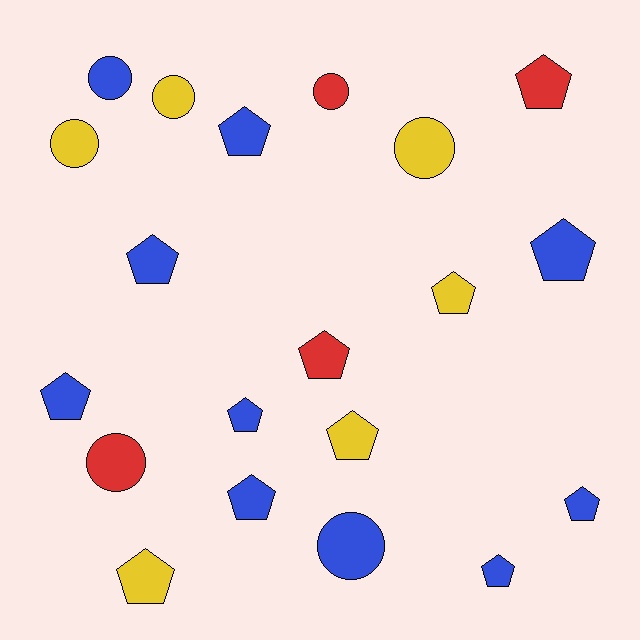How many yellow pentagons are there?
There are 3 yellow pentagons.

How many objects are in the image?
There are 20 objects.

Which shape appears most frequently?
Pentagon, with 13 objects.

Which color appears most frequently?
Blue, with 10 objects.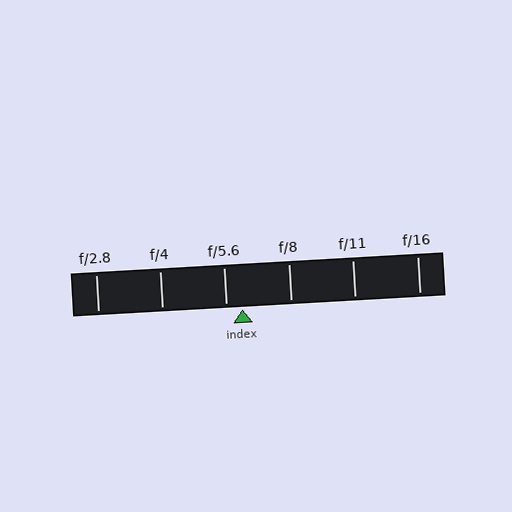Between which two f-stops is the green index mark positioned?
The index mark is between f/5.6 and f/8.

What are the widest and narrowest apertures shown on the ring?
The widest aperture shown is f/2.8 and the narrowest is f/16.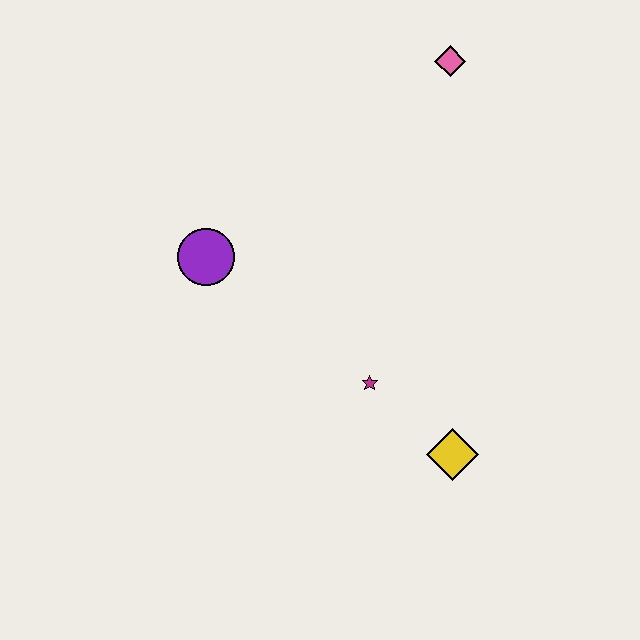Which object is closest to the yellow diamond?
The magenta star is closest to the yellow diamond.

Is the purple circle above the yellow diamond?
Yes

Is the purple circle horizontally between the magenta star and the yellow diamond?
No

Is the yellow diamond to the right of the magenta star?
Yes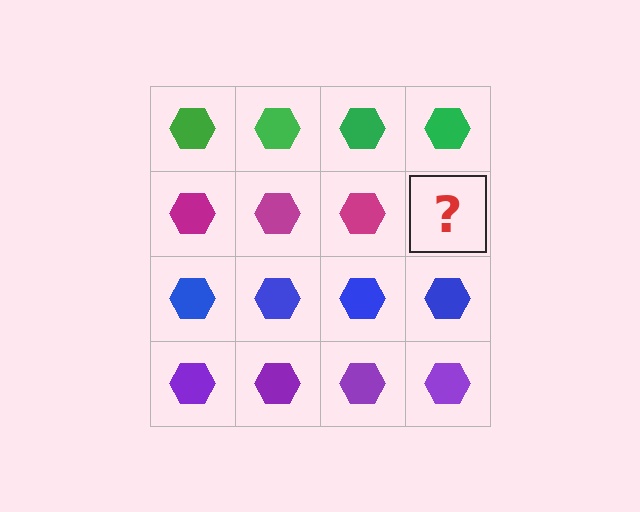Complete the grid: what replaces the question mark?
The question mark should be replaced with a magenta hexagon.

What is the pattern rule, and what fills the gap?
The rule is that each row has a consistent color. The gap should be filled with a magenta hexagon.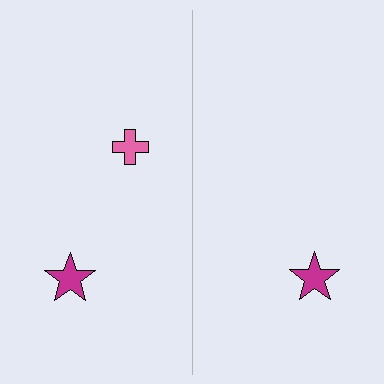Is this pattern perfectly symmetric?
No, the pattern is not perfectly symmetric. A pink cross is missing from the right side.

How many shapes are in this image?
There are 3 shapes in this image.